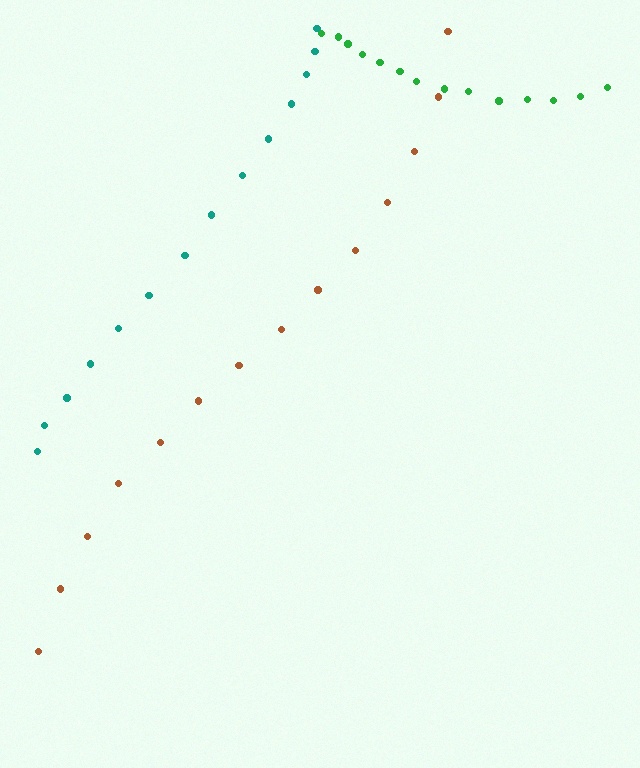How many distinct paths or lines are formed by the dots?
There are 3 distinct paths.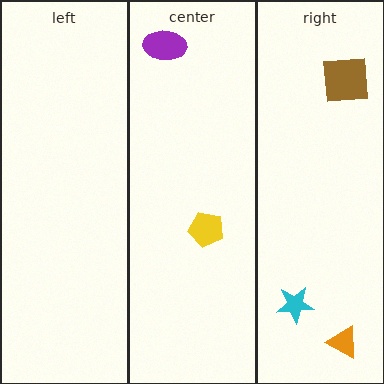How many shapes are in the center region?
2.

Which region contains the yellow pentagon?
The center region.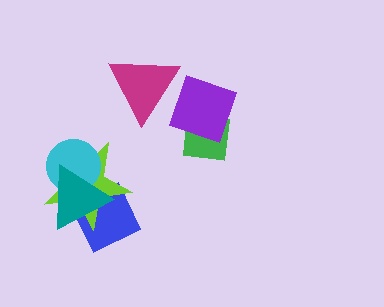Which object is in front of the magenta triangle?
The purple diamond is in front of the magenta triangle.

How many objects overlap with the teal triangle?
3 objects overlap with the teal triangle.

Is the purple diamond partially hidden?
No, no other shape covers it.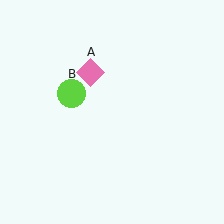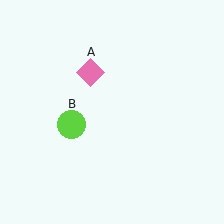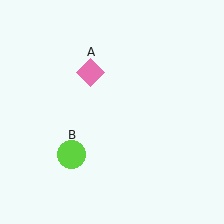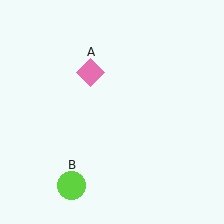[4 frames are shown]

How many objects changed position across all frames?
1 object changed position: lime circle (object B).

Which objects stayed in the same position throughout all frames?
Pink diamond (object A) remained stationary.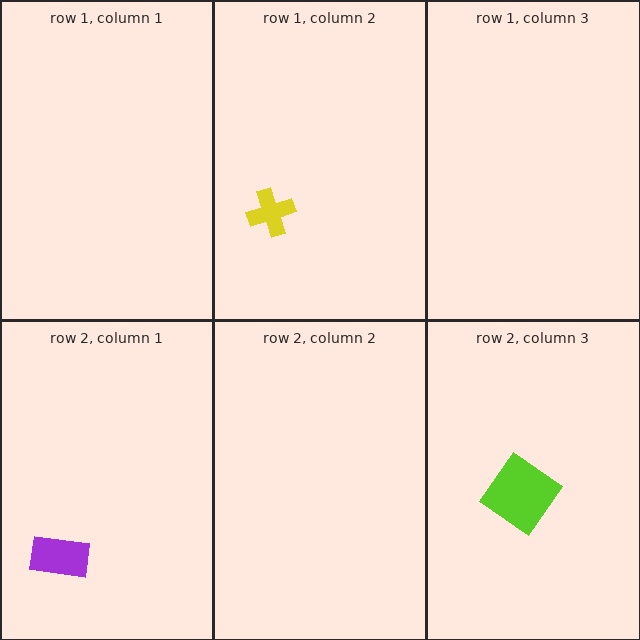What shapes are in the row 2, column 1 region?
The purple rectangle.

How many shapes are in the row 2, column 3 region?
1.